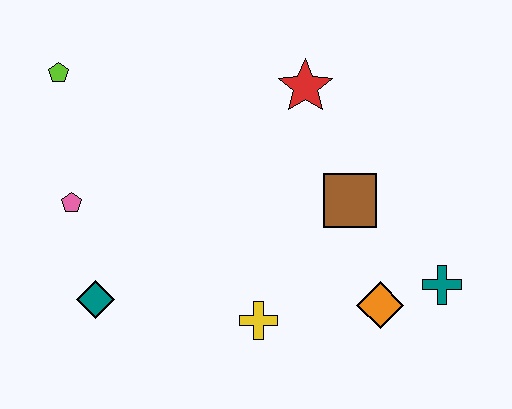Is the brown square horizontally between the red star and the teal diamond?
No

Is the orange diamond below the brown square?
Yes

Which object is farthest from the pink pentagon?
The teal cross is farthest from the pink pentagon.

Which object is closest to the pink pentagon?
The teal diamond is closest to the pink pentagon.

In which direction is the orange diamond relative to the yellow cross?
The orange diamond is to the right of the yellow cross.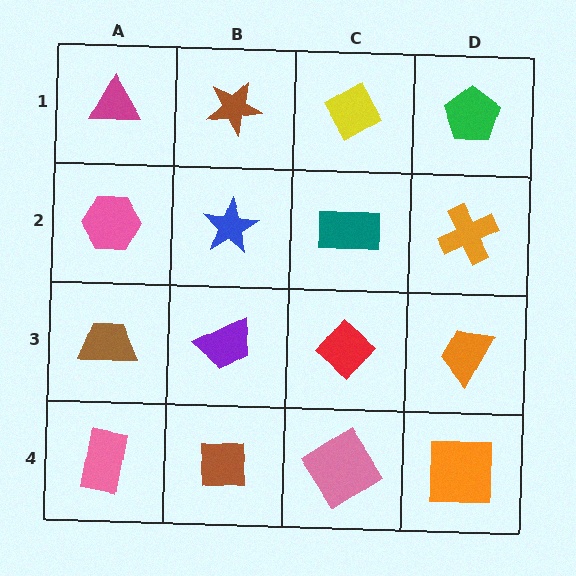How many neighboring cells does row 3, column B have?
4.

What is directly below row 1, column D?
An orange cross.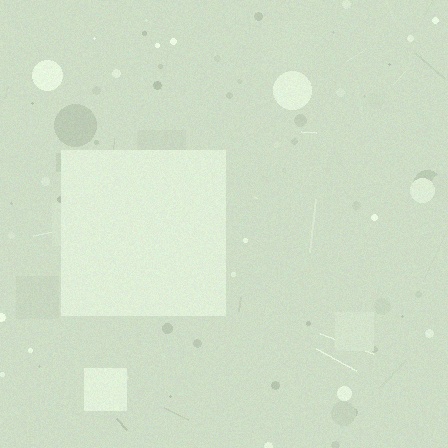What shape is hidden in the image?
A square is hidden in the image.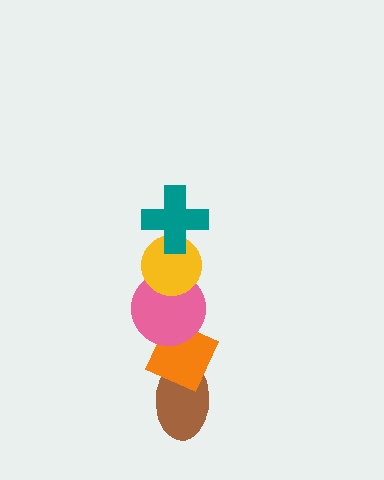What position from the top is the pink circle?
The pink circle is 3rd from the top.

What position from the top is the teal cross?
The teal cross is 1st from the top.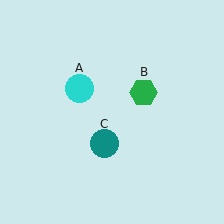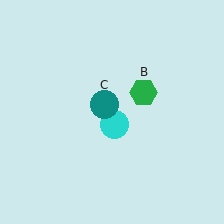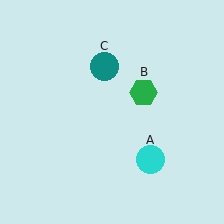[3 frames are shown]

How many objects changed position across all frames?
2 objects changed position: cyan circle (object A), teal circle (object C).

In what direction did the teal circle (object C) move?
The teal circle (object C) moved up.